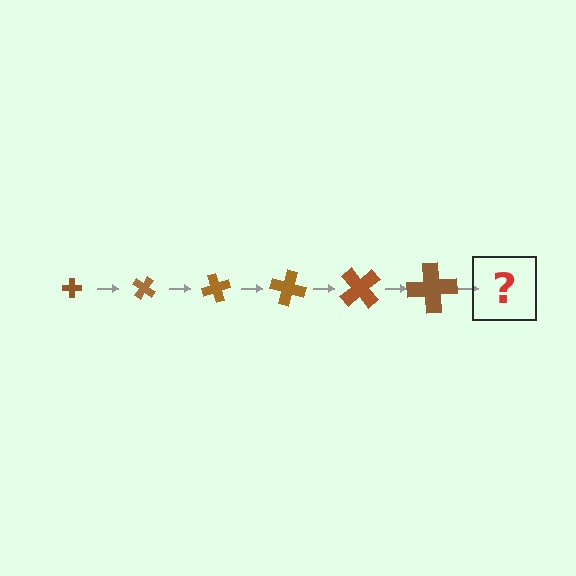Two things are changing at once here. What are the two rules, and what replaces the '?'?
The two rules are that the cross grows larger each step and it rotates 35 degrees each step. The '?' should be a cross, larger than the previous one and rotated 210 degrees from the start.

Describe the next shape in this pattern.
It should be a cross, larger than the previous one and rotated 210 degrees from the start.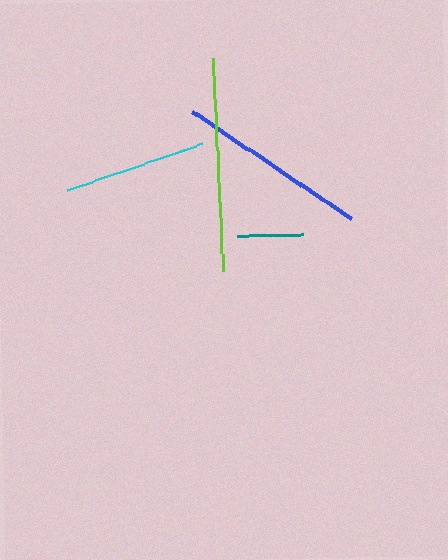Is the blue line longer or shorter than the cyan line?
The blue line is longer than the cyan line.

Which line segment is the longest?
The lime line is the longest at approximately 213 pixels.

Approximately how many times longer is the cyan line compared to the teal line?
The cyan line is approximately 2.2 times the length of the teal line.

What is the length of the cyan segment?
The cyan segment is approximately 143 pixels long.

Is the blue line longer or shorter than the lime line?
The lime line is longer than the blue line.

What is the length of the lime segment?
The lime segment is approximately 213 pixels long.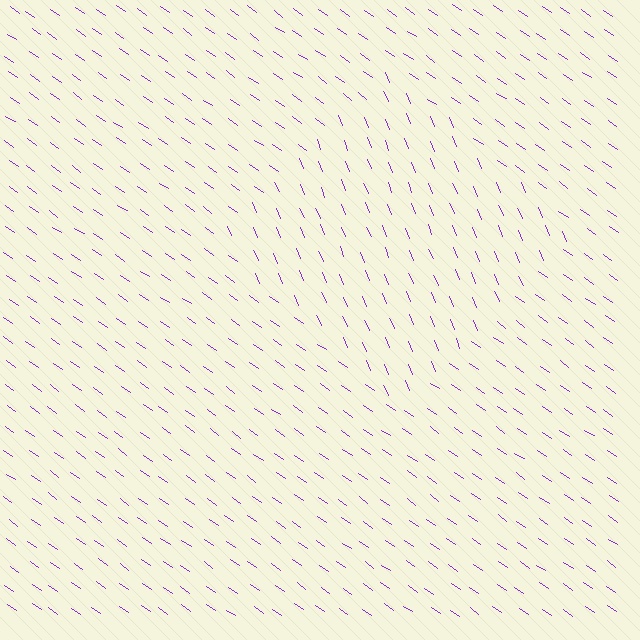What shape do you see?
I see a diamond.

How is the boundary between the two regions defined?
The boundary is defined purely by a change in line orientation (approximately 33 degrees difference). All lines are the same color and thickness.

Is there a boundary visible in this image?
Yes, there is a texture boundary formed by a change in line orientation.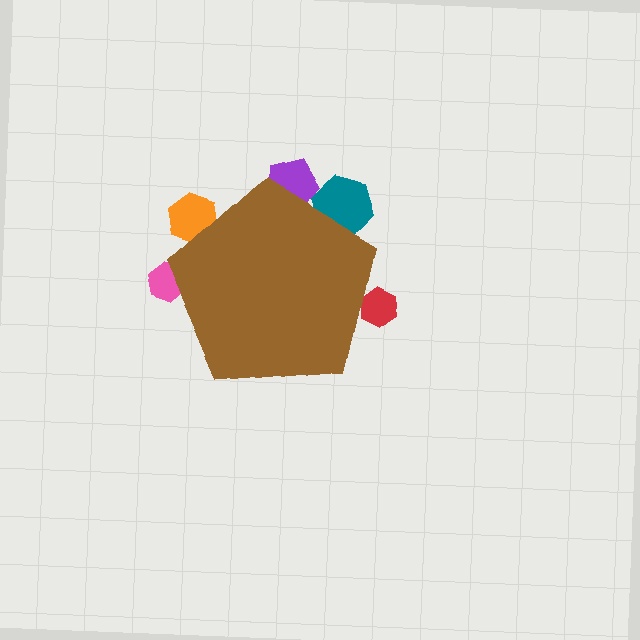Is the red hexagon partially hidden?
Yes, the red hexagon is partially hidden behind the brown pentagon.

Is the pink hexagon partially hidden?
Yes, the pink hexagon is partially hidden behind the brown pentagon.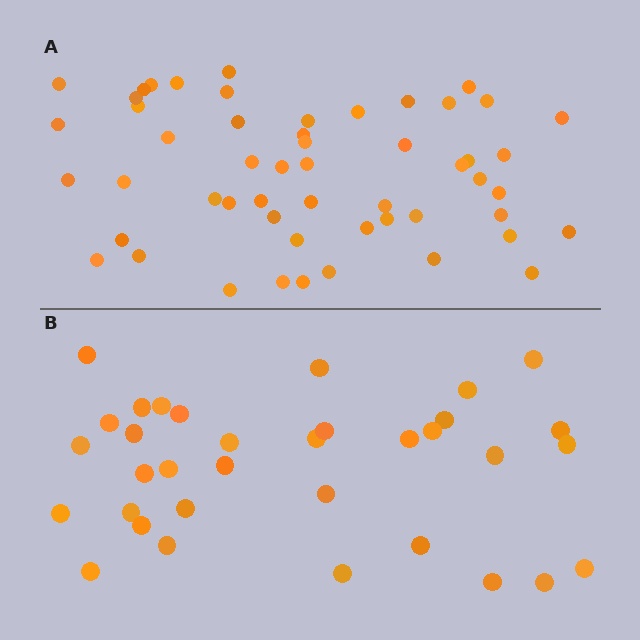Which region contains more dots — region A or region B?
Region A (the top region) has more dots.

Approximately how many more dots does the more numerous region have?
Region A has approximately 20 more dots than region B.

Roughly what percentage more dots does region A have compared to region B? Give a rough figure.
About 55% more.